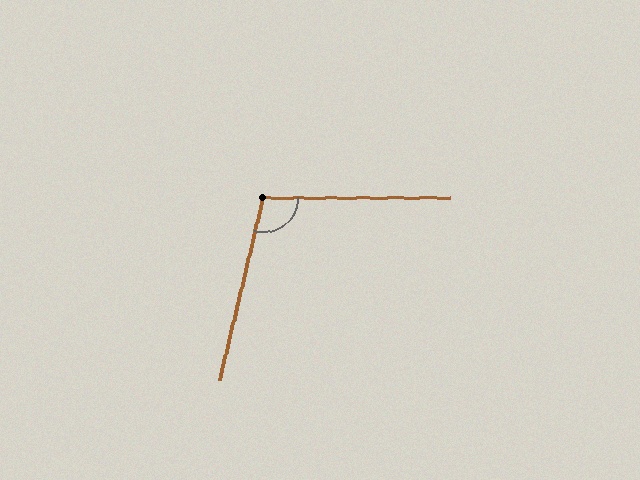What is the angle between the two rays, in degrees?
Approximately 104 degrees.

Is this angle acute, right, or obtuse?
It is obtuse.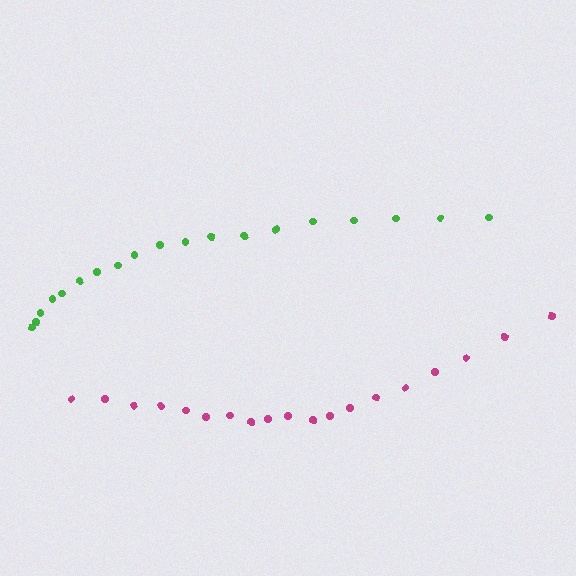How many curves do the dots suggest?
There are 2 distinct paths.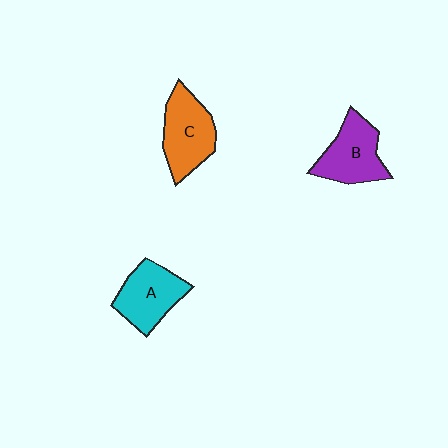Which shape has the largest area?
Shape C (orange).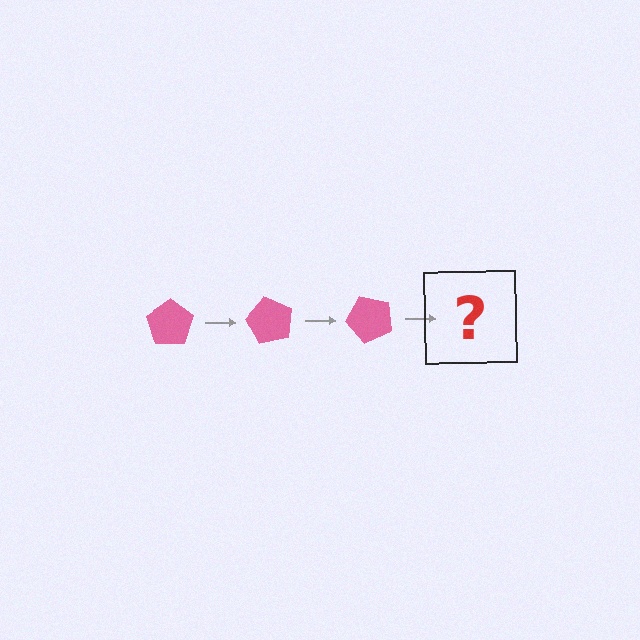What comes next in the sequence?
The next element should be a pink pentagon rotated 180 degrees.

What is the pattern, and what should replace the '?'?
The pattern is that the pentagon rotates 60 degrees each step. The '?' should be a pink pentagon rotated 180 degrees.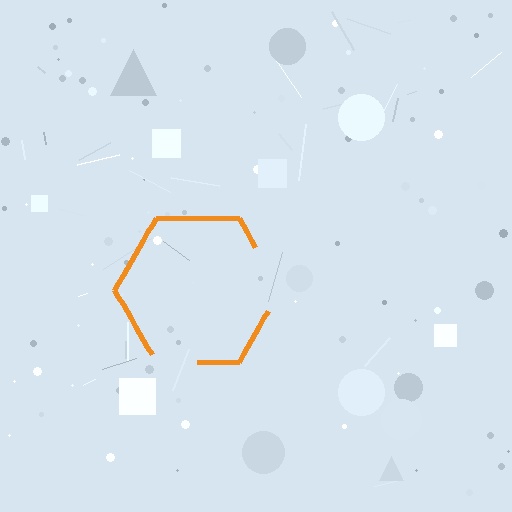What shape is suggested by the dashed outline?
The dashed outline suggests a hexagon.